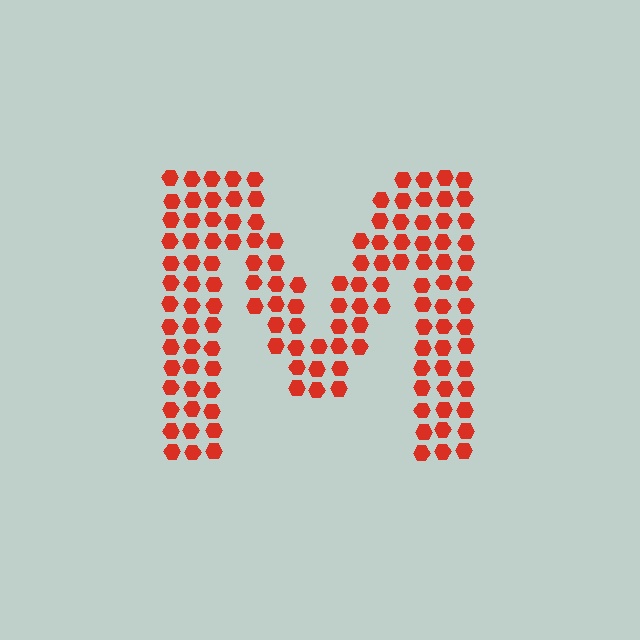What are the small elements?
The small elements are hexagons.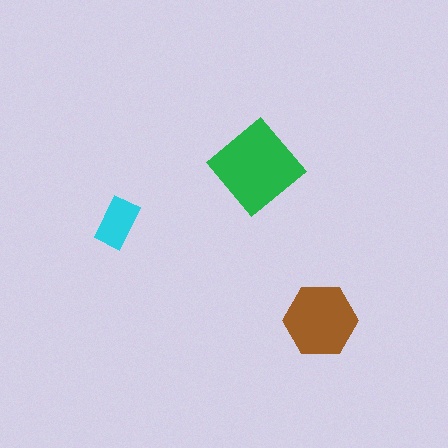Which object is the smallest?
The cyan rectangle.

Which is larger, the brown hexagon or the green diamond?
The green diamond.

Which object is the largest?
The green diamond.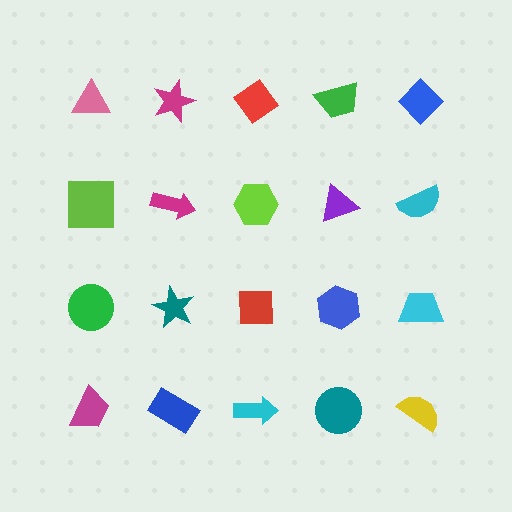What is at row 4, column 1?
A magenta trapezoid.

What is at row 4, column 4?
A teal circle.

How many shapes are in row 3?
5 shapes.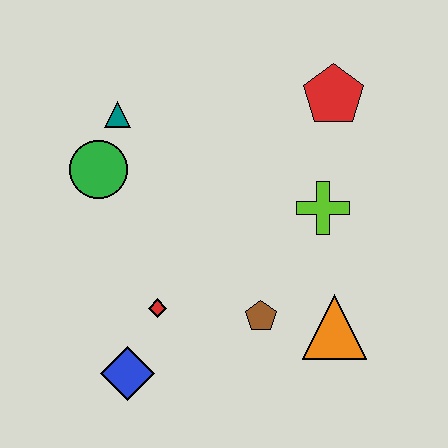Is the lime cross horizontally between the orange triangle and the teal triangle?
Yes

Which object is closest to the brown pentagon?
The orange triangle is closest to the brown pentagon.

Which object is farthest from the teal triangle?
The orange triangle is farthest from the teal triangle.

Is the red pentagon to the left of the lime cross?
No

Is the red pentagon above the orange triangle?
Yes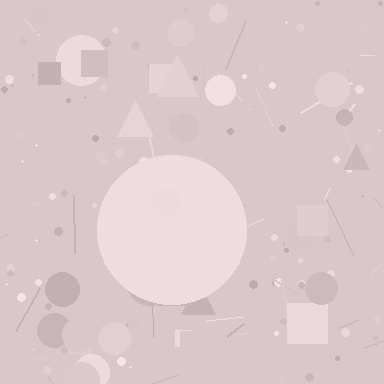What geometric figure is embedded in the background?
A circle is embedded in the background.